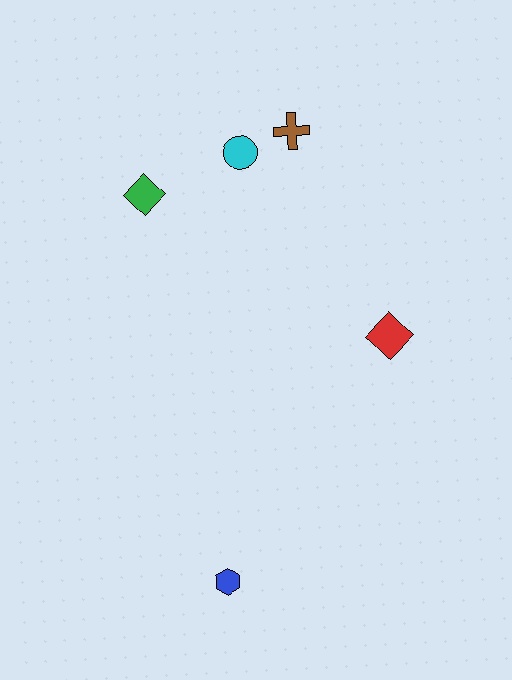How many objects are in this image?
There are 5 objects.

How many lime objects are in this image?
There are no lime objects.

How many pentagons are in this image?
There are no pentagons.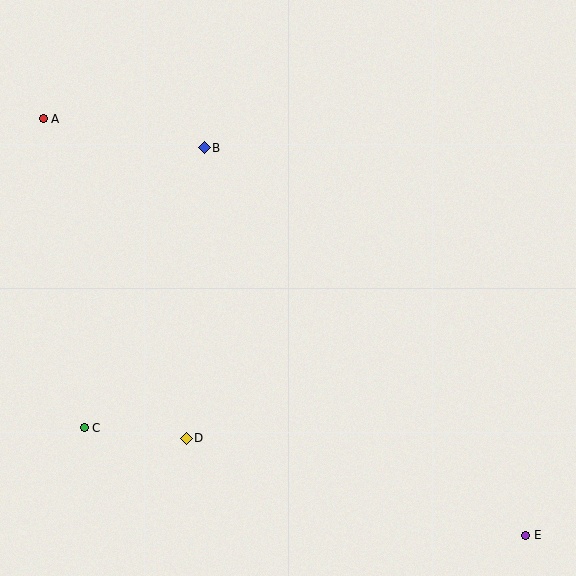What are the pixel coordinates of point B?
Point B is at (204, 148).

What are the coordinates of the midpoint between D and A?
The midpoint between D and A is at (115, 279).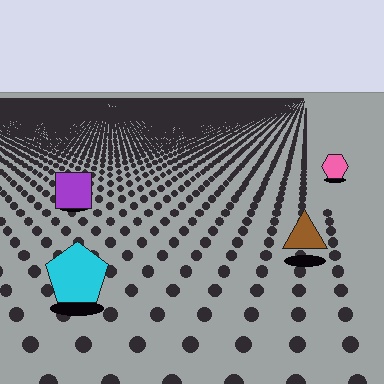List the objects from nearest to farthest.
From nearest to farthest: the cyan pentagon, the brown triangle, the purple square, the pink hexagon.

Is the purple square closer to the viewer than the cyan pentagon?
No. The cyan pentagon is closer — you can tell from the texture gradient: the ground texture is coarser near it.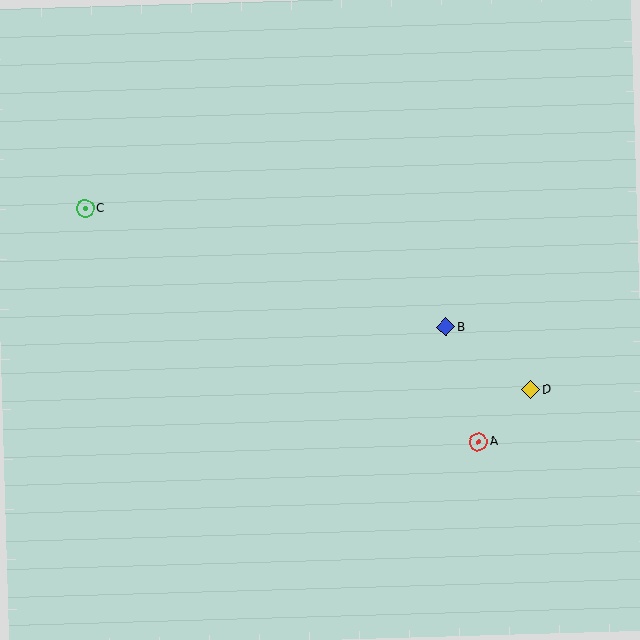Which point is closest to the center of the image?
Point B at (446, 327) is closest to the center.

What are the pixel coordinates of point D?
Point D is at (531, 390).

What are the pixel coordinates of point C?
Point C is at (85, 208).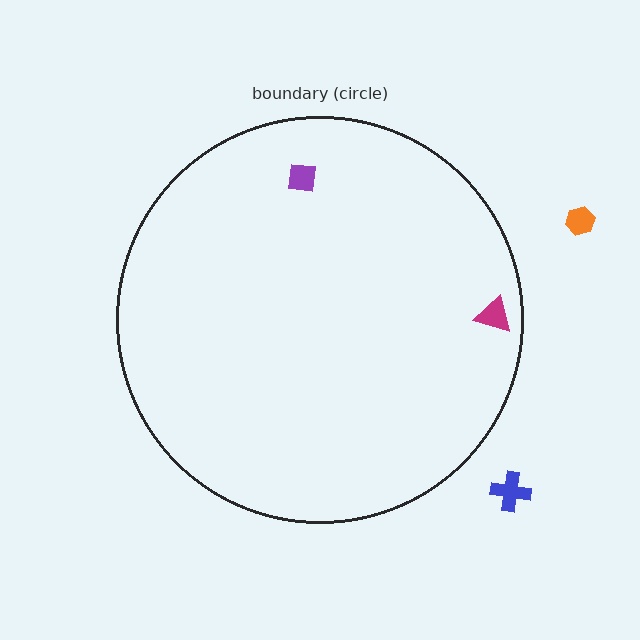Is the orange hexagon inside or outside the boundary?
Outside.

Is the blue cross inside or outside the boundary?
Outside.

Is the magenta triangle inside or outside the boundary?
Inside.